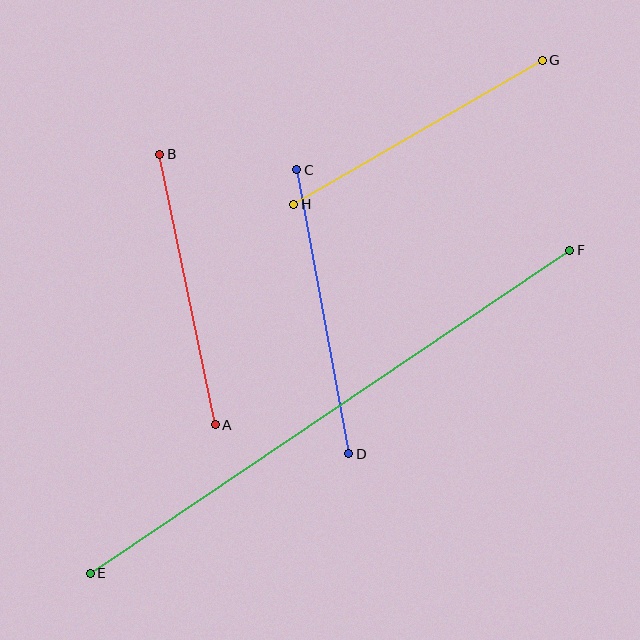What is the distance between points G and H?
The distance is approximately 287 pixels.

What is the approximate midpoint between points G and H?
The midpoint is at approximately (418, 132) pixels.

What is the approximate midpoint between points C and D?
The midpoint is at approximately (323, 312) pixels.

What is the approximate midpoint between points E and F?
The midpoint is at approximately (330, 412) pixels.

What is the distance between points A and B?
The distance is approximately 276 pixels.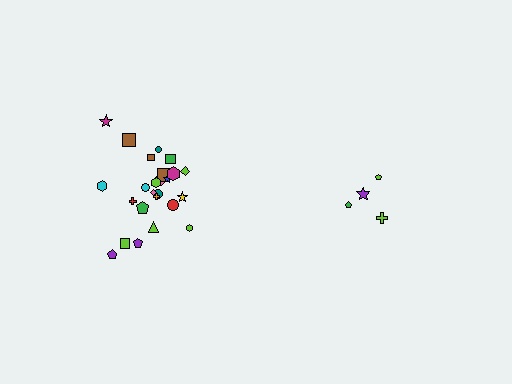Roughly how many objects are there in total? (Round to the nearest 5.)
Roughly 30 objects in total.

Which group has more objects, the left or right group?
The left group.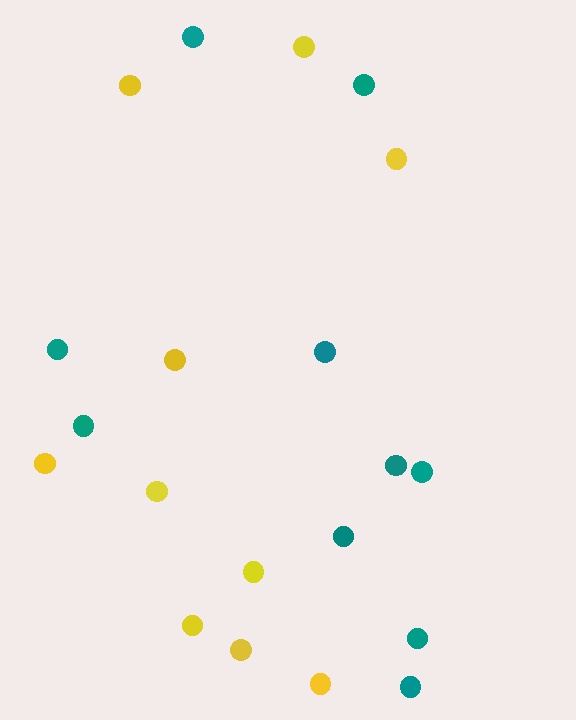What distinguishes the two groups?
There are 2 groups: one group of yellow circles (10) and one group of teal circles (10).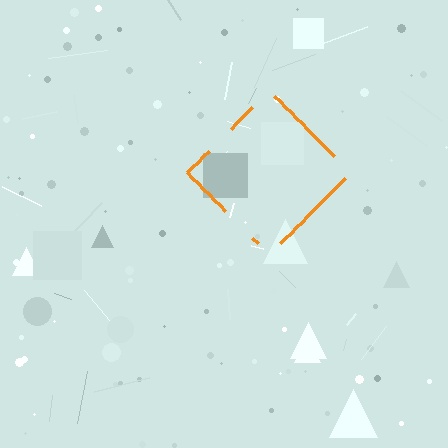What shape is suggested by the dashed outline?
The dashed outline suggests a diamond.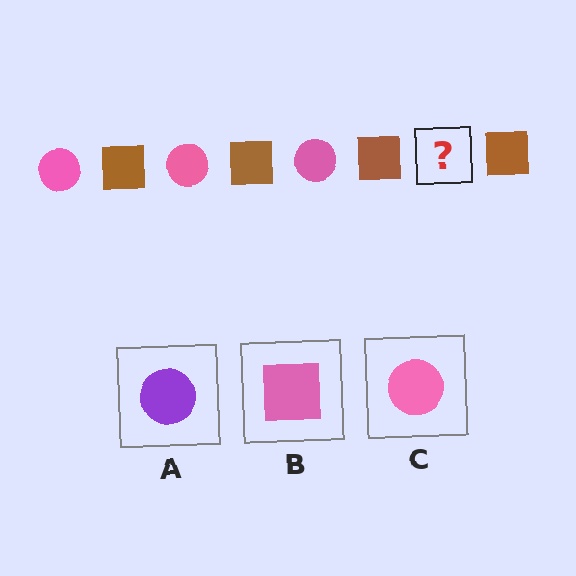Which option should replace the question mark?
Option C.